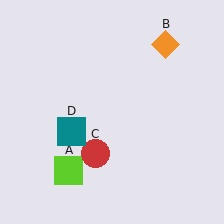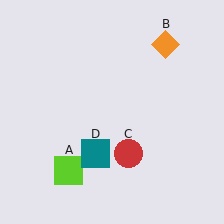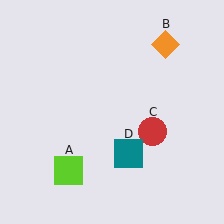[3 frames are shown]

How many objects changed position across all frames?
2 objects changed position: red circle (object C), teal square (object D).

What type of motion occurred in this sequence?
The red circle (object C), teal square (object D) rotated counterclockwise around the center of the scene.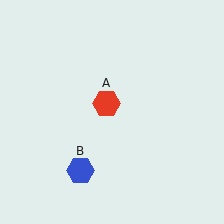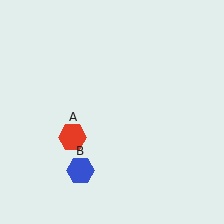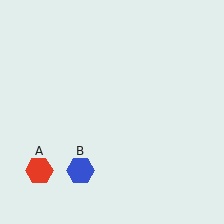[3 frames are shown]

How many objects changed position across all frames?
1 object changed position: red hexagon (object A).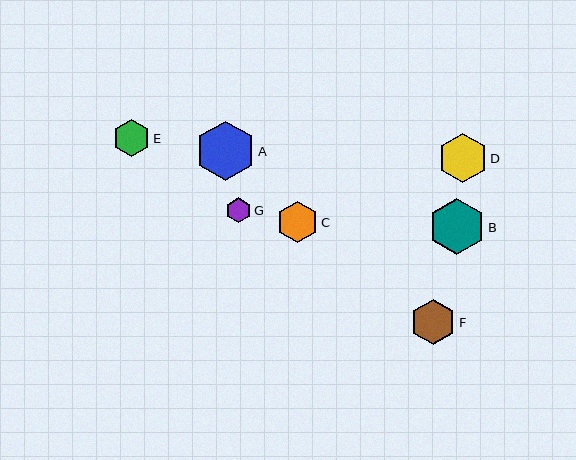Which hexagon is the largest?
Hexagon A is the largest with a size of approximately 60 pixels.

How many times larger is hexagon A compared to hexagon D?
Hexagon A is approximately 1.2 times the size of hexagon D.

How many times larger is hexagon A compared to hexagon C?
Hexagon A is approximately 1.5 times the size of hexagon C.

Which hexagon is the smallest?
Hexagon G is the smallest with a size of approximately 25 pixels.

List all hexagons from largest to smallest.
From largest to smallest: A, B, D, F, C, E, G.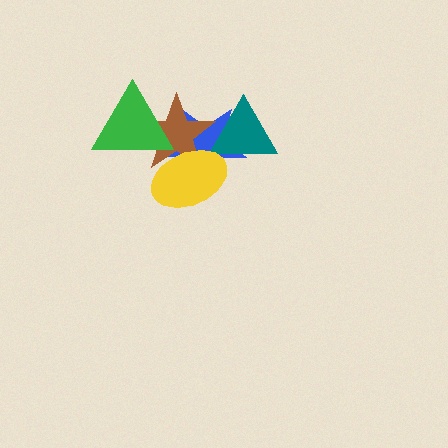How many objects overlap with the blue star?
4 objects overlap with the blue star.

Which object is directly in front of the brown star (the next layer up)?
The green triangle is directly in front of the brown star.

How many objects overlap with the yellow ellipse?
4 objects overlap with the yellow ellipse.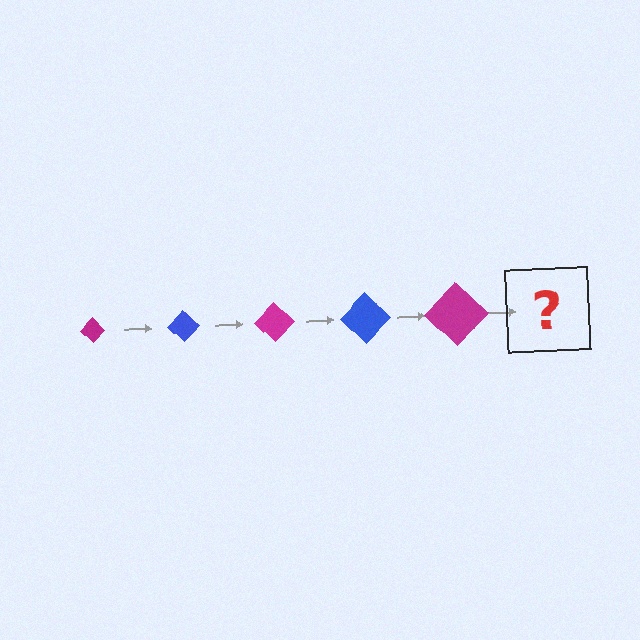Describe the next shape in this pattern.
It should be a blue diamond, larger than the previous one.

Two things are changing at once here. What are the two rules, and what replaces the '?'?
The two rules are that the diamond grows larger each step and the color cycles through magenta and blue. The '?' should be a blue diamond, larger than the previous one.